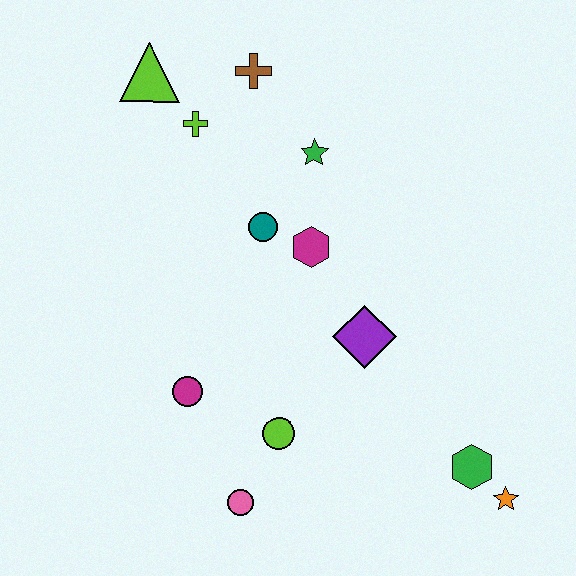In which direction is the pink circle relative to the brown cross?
The pink circle is below the brown cross.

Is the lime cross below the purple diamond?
No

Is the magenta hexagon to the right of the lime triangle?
Yes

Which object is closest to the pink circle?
The lime circle is closest to the pink circle.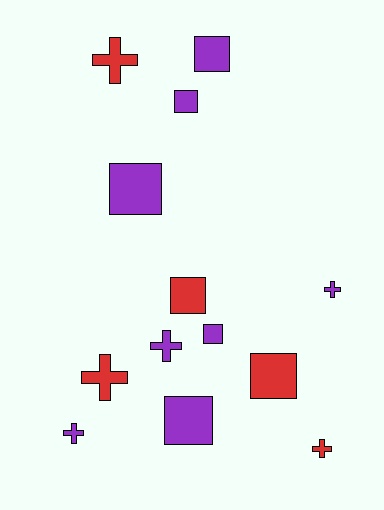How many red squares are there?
There are 2 red squares.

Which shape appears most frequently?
Square, with 7 objects.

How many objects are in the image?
There are 13 objects.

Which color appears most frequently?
Purple, with 8 objects.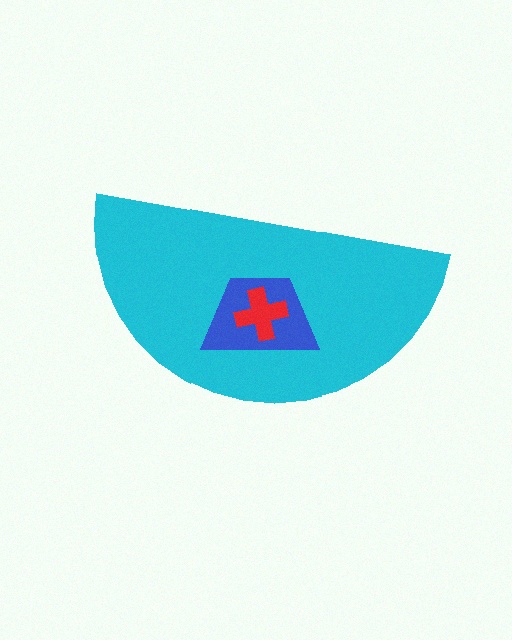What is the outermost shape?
The cyan semicircle.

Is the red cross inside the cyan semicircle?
Yes.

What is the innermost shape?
The red cross.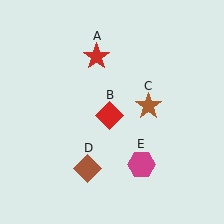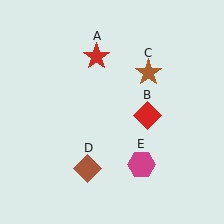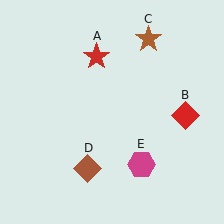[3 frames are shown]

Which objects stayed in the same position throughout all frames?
Red star (object A) and brown diamond (object D) and magenta hexagon (object E) remained stationary.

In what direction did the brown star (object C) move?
The brown star (object C) moved up.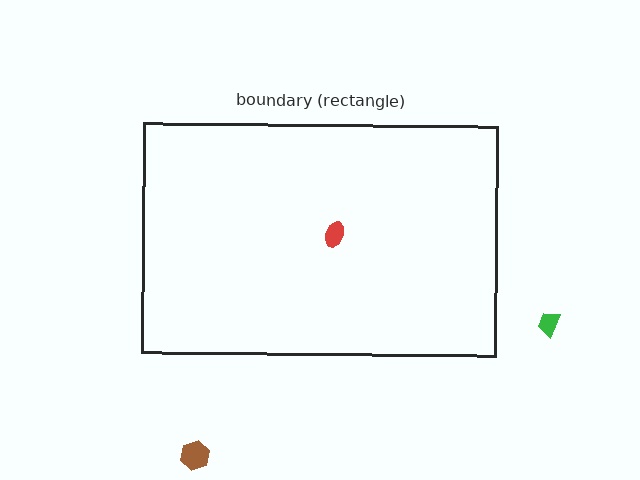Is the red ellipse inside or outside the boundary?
Inside.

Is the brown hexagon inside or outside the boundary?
Outside.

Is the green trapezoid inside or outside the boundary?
Outside.